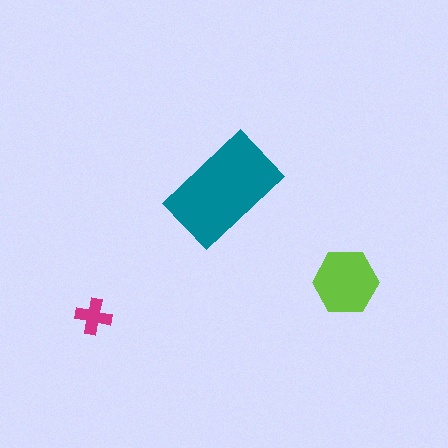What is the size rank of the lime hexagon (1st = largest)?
2nd.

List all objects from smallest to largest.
The magenta cross, the lime hexagon, the teal rectangle.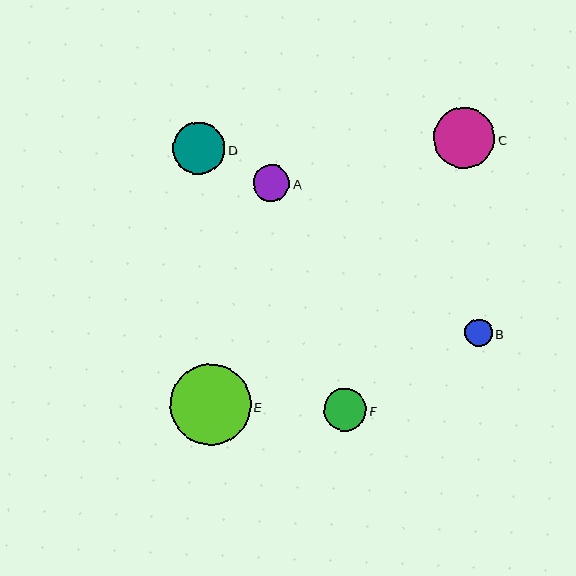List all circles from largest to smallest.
From largest to smallest: E, C, D, F, A, B.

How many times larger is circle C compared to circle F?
Circle C is approximately 1.4 times the size of circle F.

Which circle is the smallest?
Circle B is the smallest with a size of approximately 28 pixels.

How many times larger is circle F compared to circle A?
Circle F is approximately 1.2 times the size of circle A.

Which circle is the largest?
Circle E is the largest with a size of approximately 81 pixels.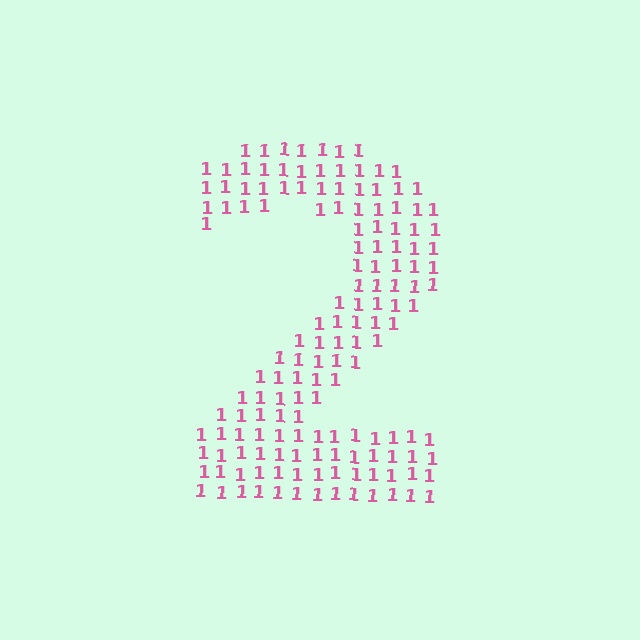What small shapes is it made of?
It is made of small digit 1's.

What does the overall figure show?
The overall figure shows the digit 2.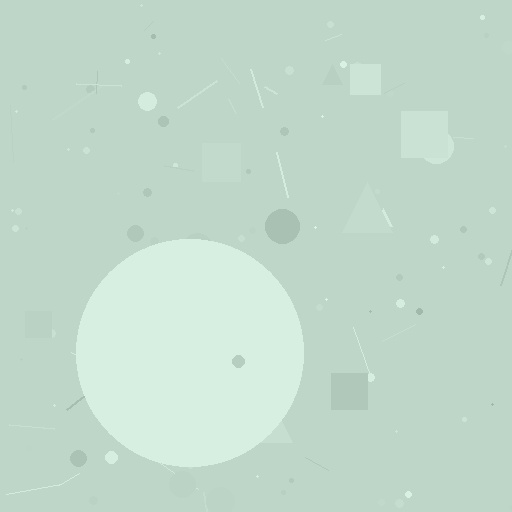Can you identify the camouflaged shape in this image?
The camouflaged shape is a circle.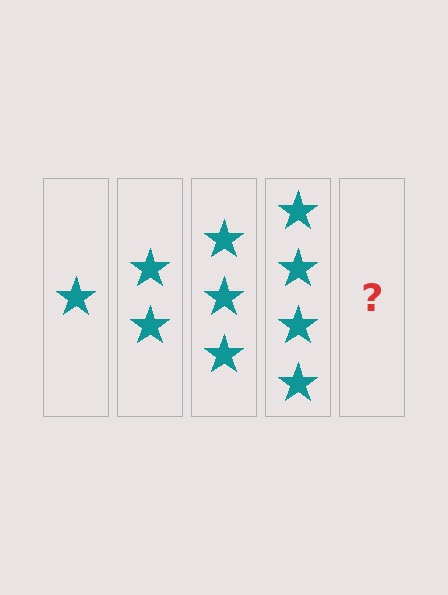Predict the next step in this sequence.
The next step is 5 stars.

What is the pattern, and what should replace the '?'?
The pattern is that each step adds one more star. The '?' should be 5 stars.